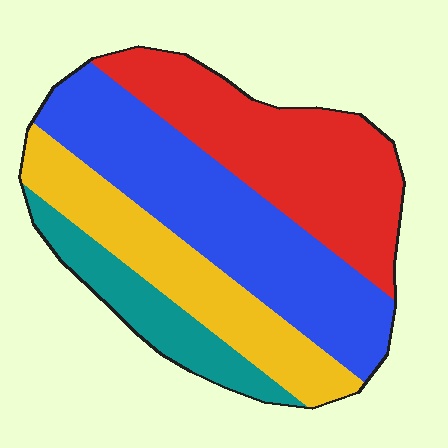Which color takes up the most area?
Blue, at roughly 35%.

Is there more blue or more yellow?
Blue.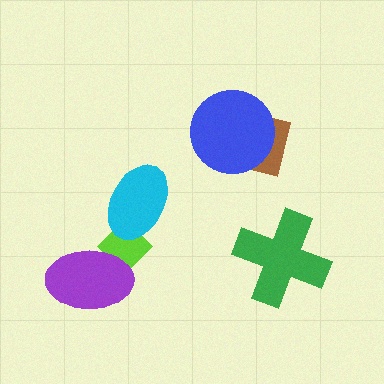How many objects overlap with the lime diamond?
2 objects overlap with the lime diamond.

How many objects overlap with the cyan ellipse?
1 object overlaps with the cyan ellipse.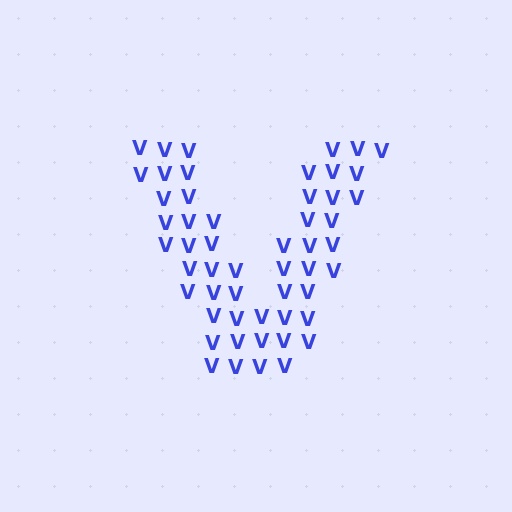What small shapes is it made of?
It is made of small letter V's.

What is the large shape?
The large shape is the letter V.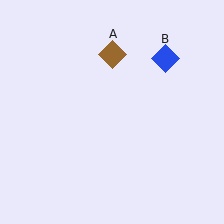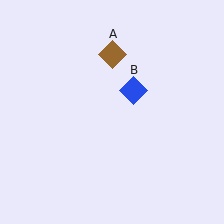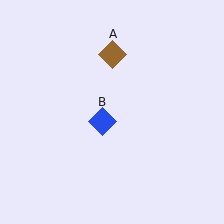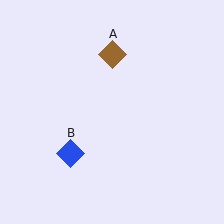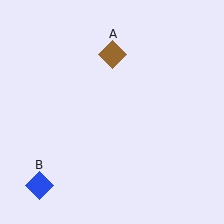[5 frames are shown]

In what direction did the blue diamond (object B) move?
The blue diamond (object B) moved down and to the left.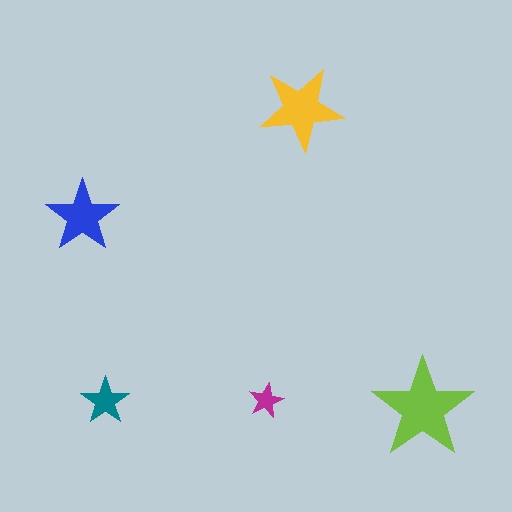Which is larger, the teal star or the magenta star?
The teal one.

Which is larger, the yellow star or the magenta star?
The yellow one.